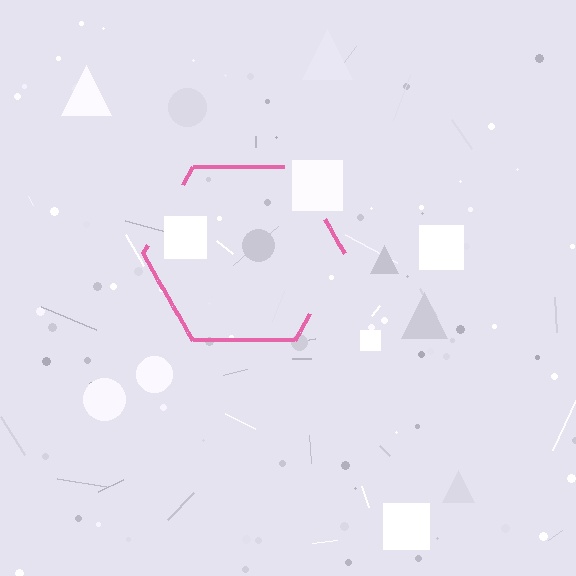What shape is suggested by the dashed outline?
The dashed outline suggests a hexagon.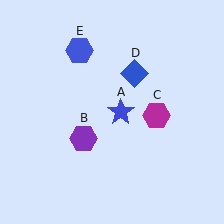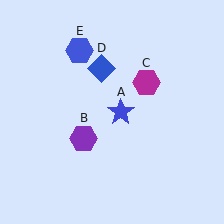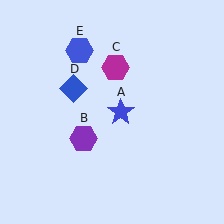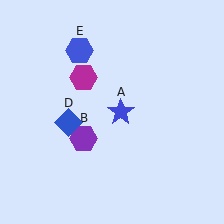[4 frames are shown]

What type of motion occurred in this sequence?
The magenta hexagon (object C), blue diamond (object D) rotated counterclockwise around the center of the scene.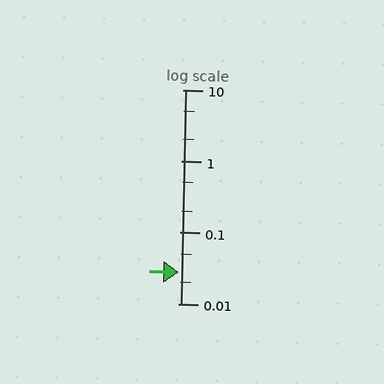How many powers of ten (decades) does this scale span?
The scale spans 3 decades, from 0.01 to 10.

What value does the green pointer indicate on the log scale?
The pointer indicates approximately 0.028.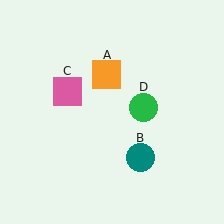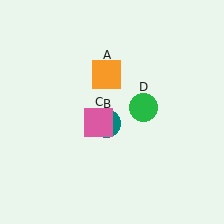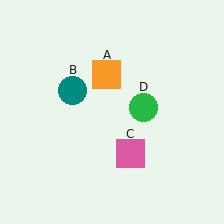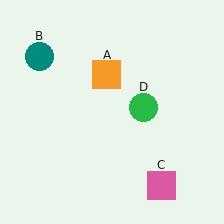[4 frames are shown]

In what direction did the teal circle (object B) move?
The teal circle (object B) moved up and to the left.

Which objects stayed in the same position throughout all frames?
Orange square (object A) and green circle (object D) remained stationary.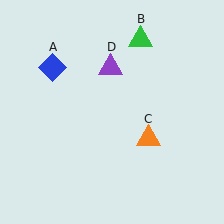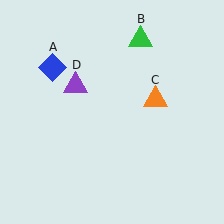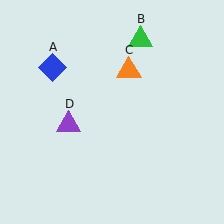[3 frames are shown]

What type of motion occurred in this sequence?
The orange triangle (object C), purple triangle (object D) rotated counterclockwise around the center of the scene.